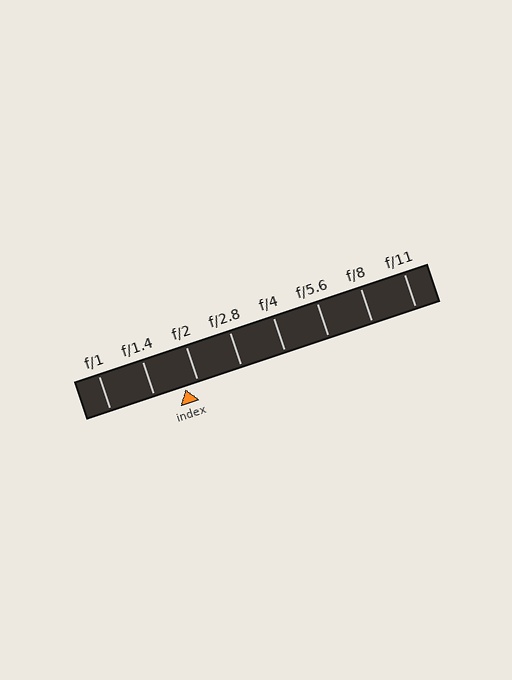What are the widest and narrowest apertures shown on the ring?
The widest aperture shown is f/1 and the narrowest is f/11.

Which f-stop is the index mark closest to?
The index mark is closest to f/2.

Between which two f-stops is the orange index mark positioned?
The index mark is between f/1.4 and f/2.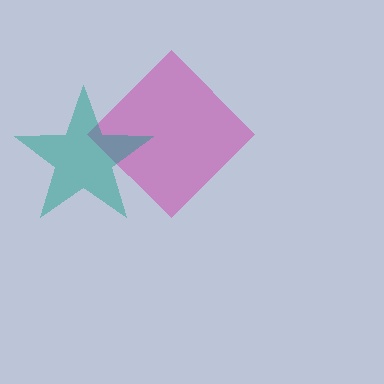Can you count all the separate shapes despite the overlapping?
Yes, there are 2 separate shapes.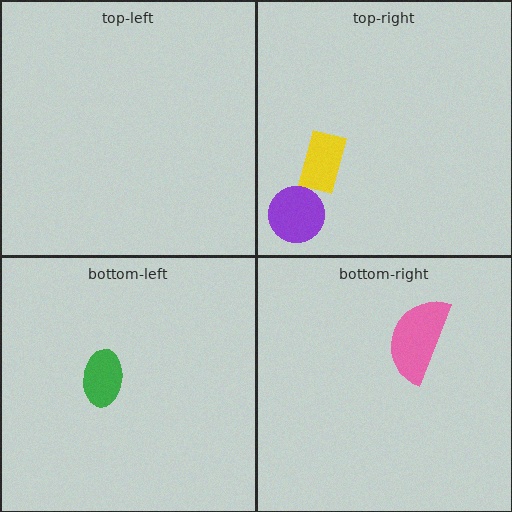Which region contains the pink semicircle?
The bottom-right region.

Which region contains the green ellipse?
The bottom-left region.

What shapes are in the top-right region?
The purple circle, the yellow rectangle.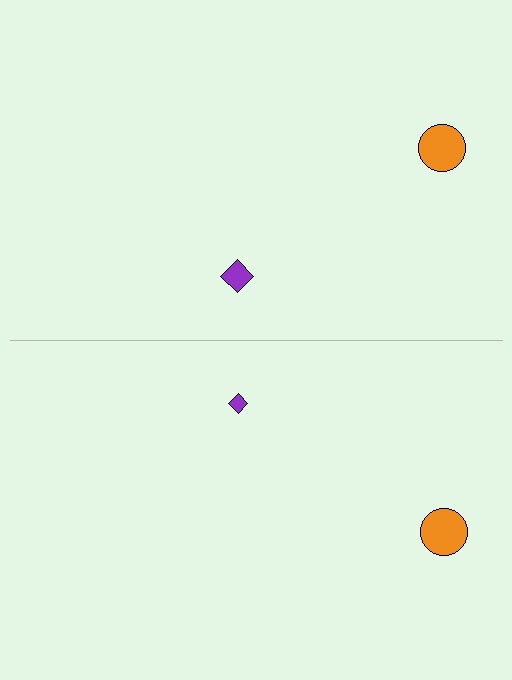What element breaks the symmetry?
The purple diamond on the bottom side has a different size than its mirror counterpart.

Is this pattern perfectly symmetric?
No, the pattern is not perfectly symmetric. The purple diamond on the bottom side has a different size than its mirror counterpart.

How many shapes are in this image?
There are 4 shapes in this image.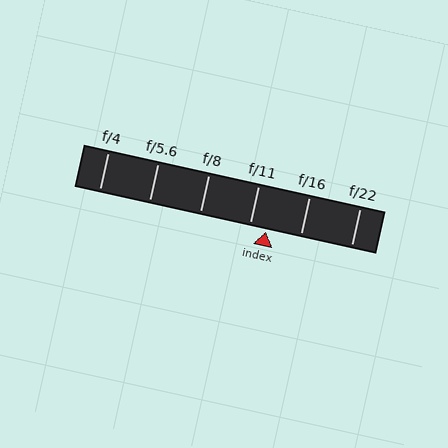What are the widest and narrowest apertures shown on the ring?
The widest aperture shown is f/4 and the narrowest is f/22.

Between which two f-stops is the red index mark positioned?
The index mark is between f/11 and f/16.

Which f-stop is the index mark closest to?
The index mark is closest to f/11.